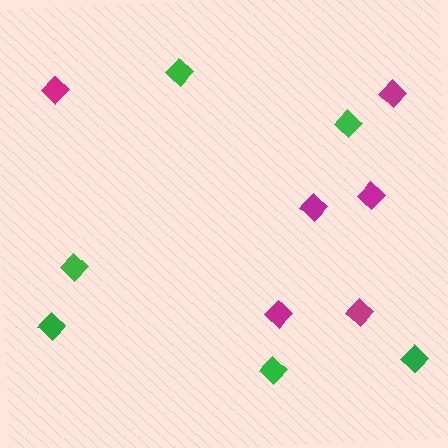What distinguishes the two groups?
There are 2 groups: one group of magenta diamonds (6) and one group of green diamonds (6).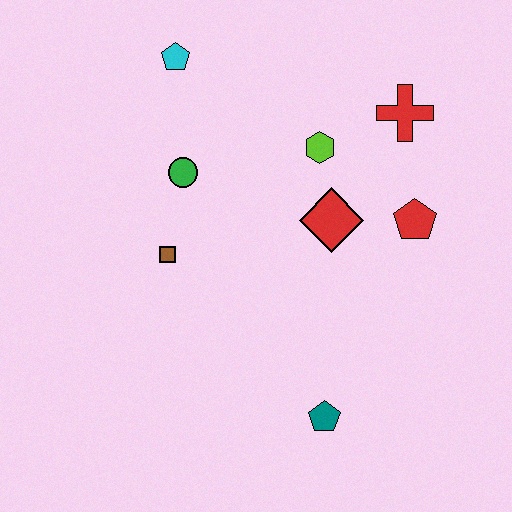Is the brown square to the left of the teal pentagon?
Yes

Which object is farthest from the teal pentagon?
The cyan pentagon is farthest from the teal pentagon.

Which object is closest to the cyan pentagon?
The green circle is closest to the cyan pentagon.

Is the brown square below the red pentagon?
Yes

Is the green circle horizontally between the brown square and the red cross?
Yes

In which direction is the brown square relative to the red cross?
The brown square is to the left of the red cross.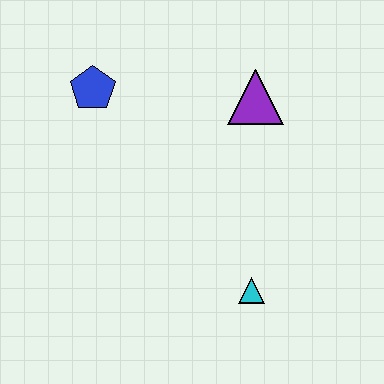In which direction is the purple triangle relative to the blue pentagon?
The purple triangle is to the right of the blue pentagon.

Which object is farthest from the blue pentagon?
The cyan triangle is farthest from the blue pentagon.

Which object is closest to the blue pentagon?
The purple triangle is closest to the blue pentagon.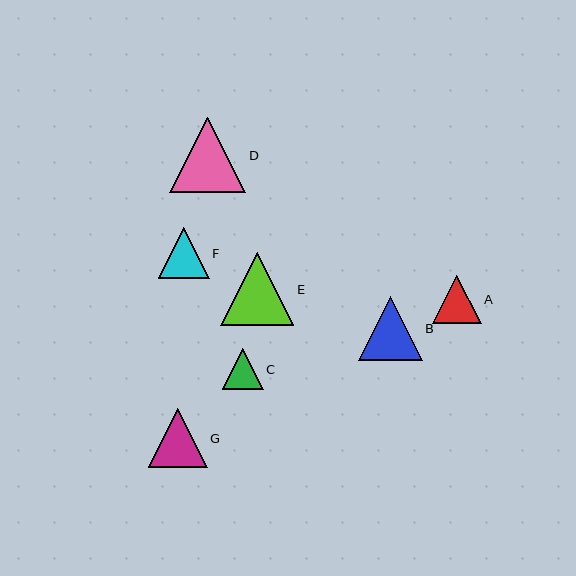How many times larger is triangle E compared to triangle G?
Triangle E is approximately 1.2 times the size of triangle G.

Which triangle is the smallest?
Triangle C is the smallest with a size of approximately 41 pixels.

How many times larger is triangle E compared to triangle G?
Triangle E is approximately 1.2 times the size of triangle G.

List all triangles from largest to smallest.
From largest to smallest: D, E, B, G, F, A, C.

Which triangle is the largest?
Triangle D is the largest with a size of approximately 76 pixels.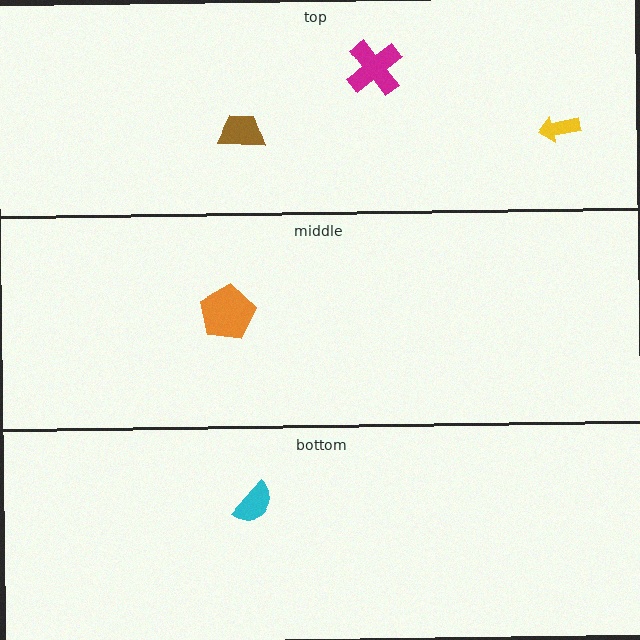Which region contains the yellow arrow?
The top region.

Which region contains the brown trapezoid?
The top region.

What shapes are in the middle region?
The orange pentagon.